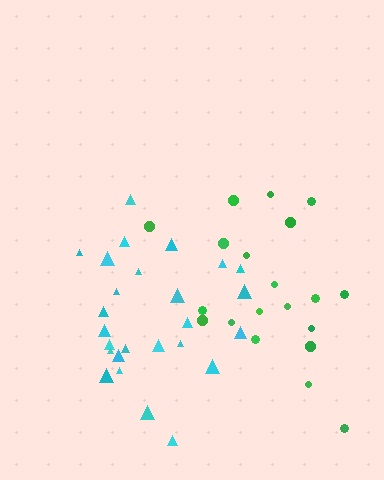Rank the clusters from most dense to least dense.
cyan, green.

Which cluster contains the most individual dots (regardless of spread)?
Cyan (26).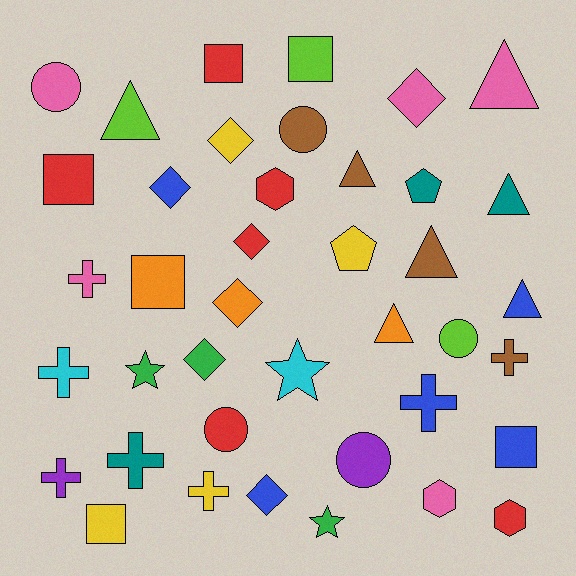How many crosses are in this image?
There are 7 crosses.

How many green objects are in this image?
There are 3 green objects.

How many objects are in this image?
There are 40 objects.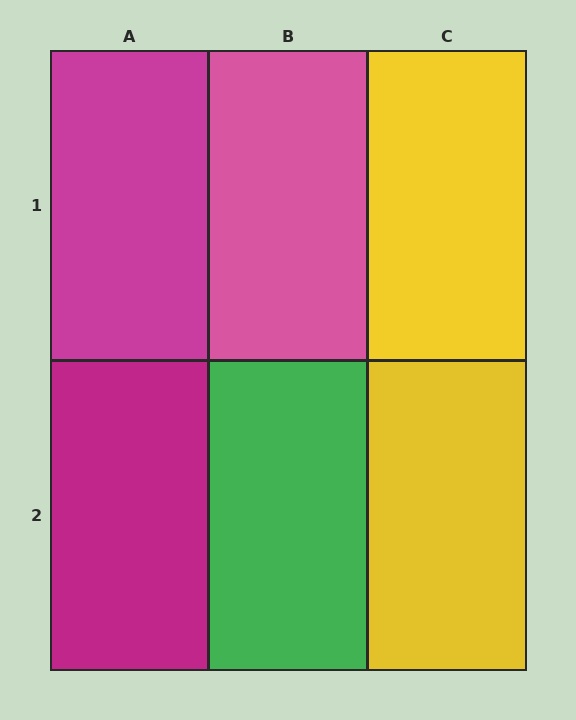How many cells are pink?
1 cell is pink.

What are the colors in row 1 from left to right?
Magenta, pink, yellow.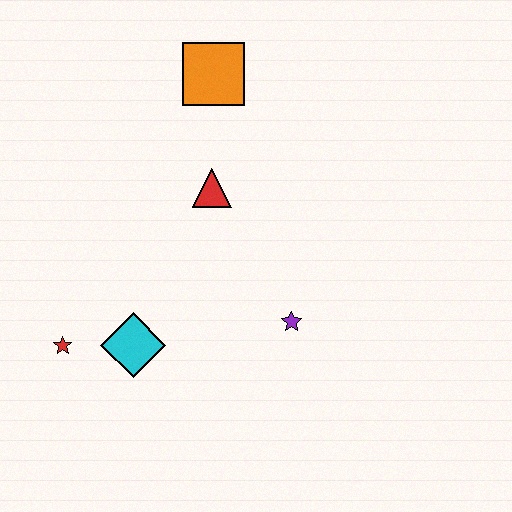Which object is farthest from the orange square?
The red star is farthest from the orange square.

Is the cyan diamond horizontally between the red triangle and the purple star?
No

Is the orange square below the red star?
No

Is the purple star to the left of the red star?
No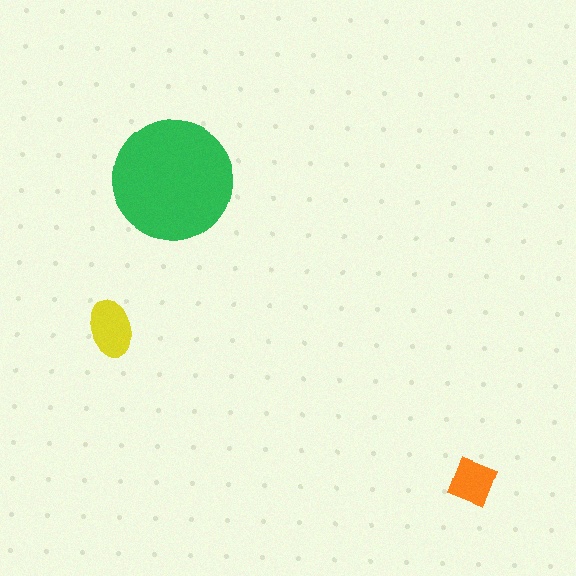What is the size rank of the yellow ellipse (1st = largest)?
2nd.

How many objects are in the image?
There are 3 objects in the image.